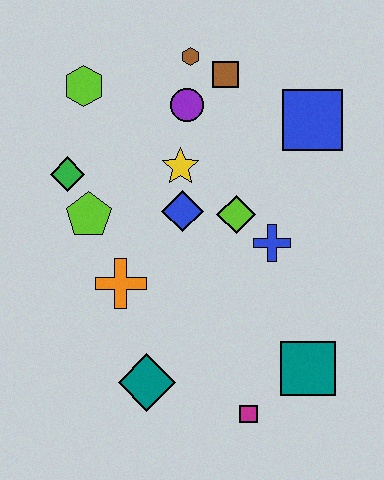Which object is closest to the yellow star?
The blue diamond is closest to the yellow star.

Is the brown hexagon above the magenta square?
Yes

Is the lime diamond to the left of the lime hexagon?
No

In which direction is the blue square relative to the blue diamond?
The blue square is to the right of the blue diamond.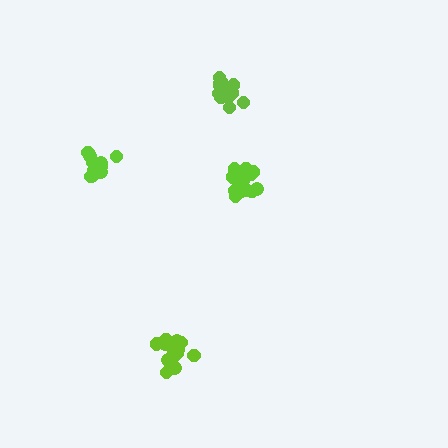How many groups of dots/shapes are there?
There are 4 groups.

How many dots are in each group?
Group 1: 16 dots, Group 2: 11 dots, Group 3: 13 dots, Group 4: 16 dots (56 total).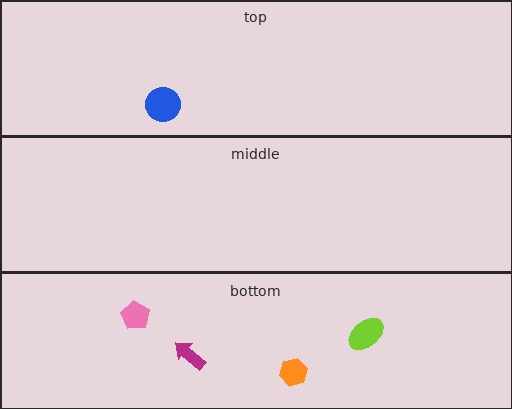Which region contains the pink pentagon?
The bottom region.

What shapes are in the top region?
The blue circle.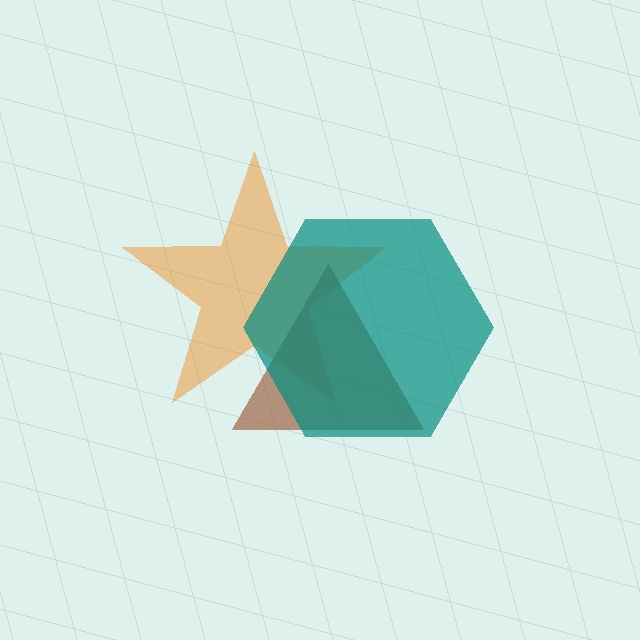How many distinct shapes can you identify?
There are 3 distinct shapes: an orange star, a brown triangle, a teal hexagon.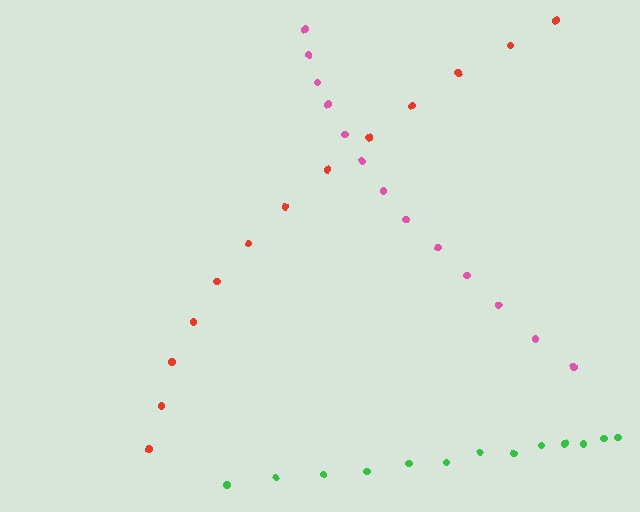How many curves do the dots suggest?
There are 3 distinct paths.